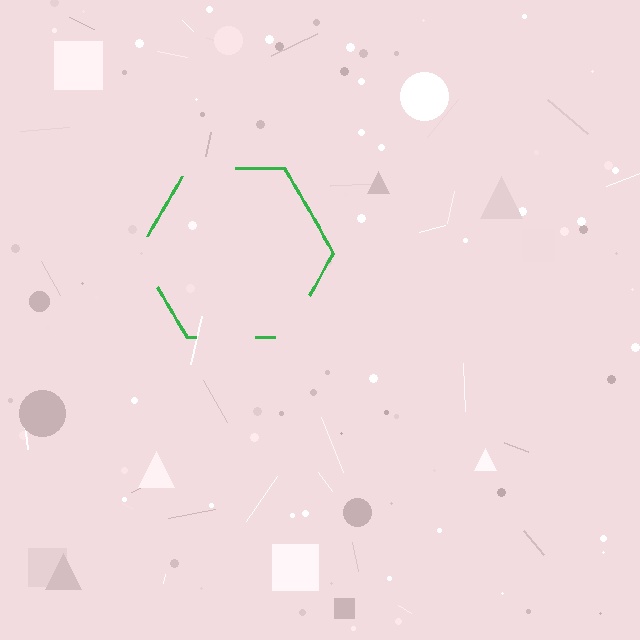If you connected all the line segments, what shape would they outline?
They would outline a hexagon.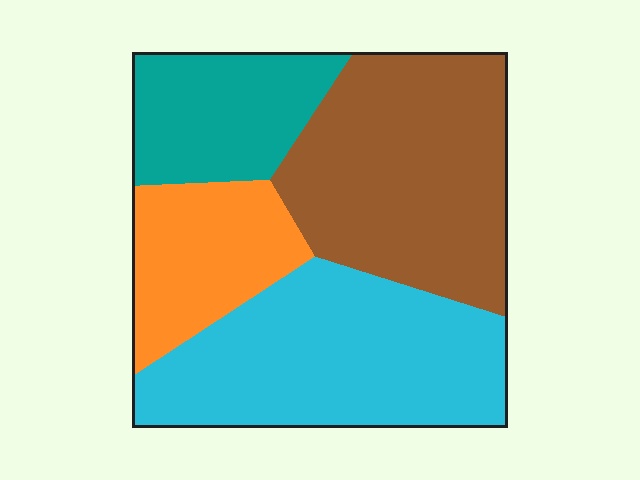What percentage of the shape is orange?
Orange covers 16% of the shape.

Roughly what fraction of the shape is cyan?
Cyan takes up about one third (1/3) of the shape.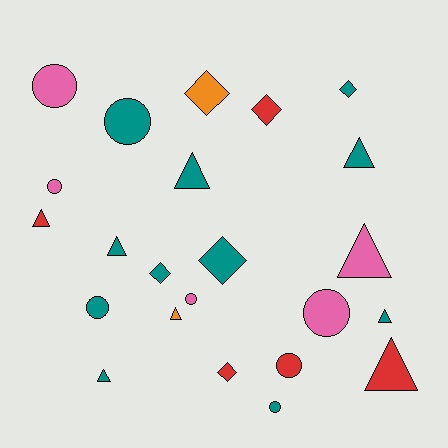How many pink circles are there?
There are 4 pink circles.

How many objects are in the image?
There are 23 objects.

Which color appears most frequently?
Teal, with 11 objects.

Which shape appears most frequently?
Triangle, with 9 objects.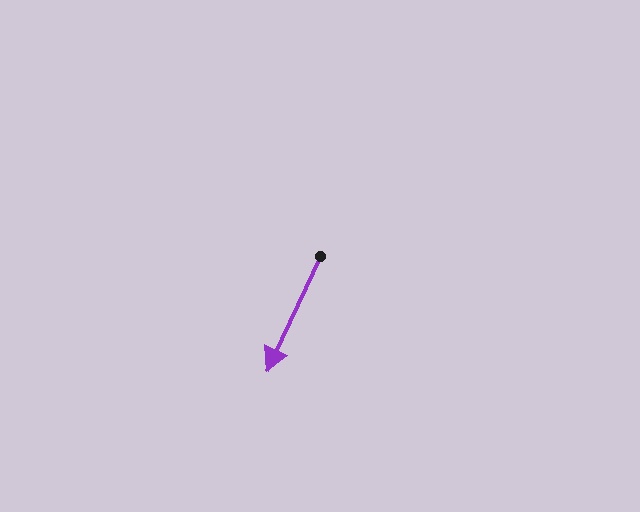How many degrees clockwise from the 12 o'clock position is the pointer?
Approximately 205 degrees.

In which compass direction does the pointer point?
Southwest.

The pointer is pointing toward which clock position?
Roughly 7 o'clock.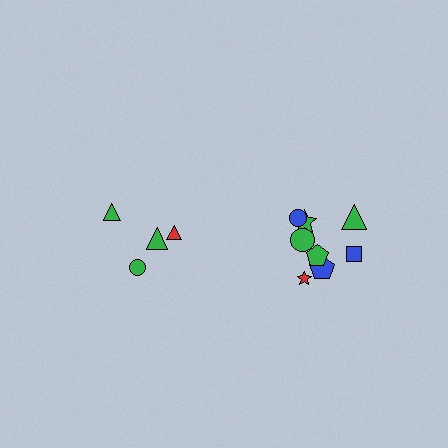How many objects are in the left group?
There are 4 objects.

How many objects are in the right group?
There are 8 objects.